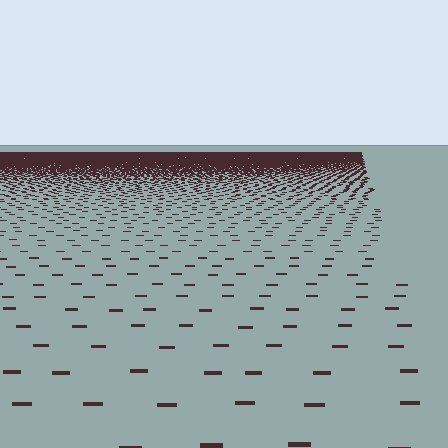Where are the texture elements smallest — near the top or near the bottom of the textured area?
Near the top.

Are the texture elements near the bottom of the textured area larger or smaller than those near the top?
Larger. Near the bottom, elements are closer to the viewer and appear at a bigger on-screen size.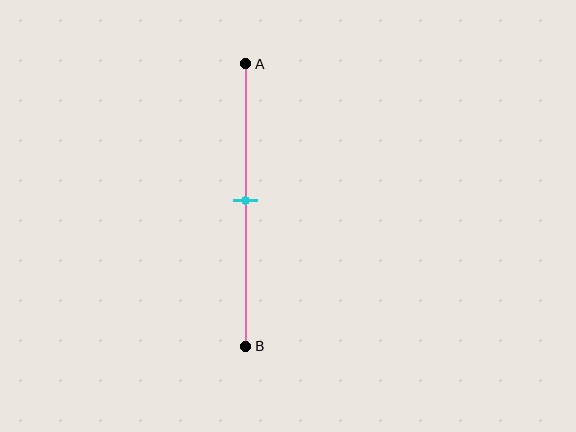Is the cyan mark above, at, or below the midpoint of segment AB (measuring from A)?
The cyan mark is approximately at the midpoint of segment AB.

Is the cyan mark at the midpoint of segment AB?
Yes, the mark is approximately at the midpoint.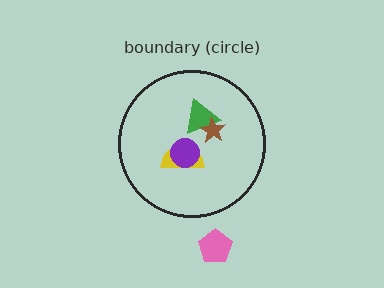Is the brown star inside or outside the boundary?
Inside.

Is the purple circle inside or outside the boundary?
Inside.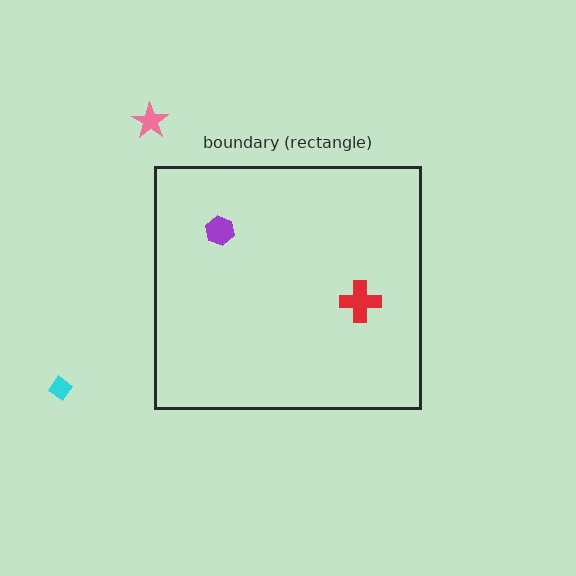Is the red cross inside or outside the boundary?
Inside.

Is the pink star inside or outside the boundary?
Outside.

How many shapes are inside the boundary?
2 inside, 2 outside.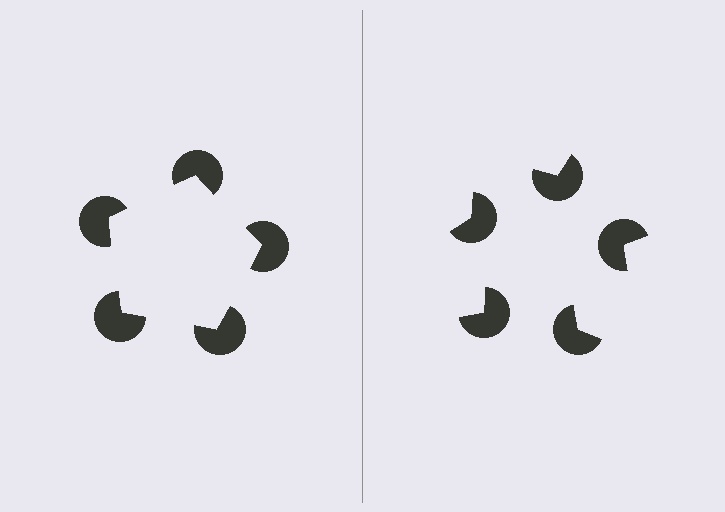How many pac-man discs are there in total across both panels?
10 — 5 on each side.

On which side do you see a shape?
An illusory pentagon appears on the left side. On the right side the wedge cuts are rotated, so no coherent shape forms.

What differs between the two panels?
The pac-man discs are positioned identically on both sides; only the wedge orientations differ. On the left they align to a pentagon; on the right they are misaligned.